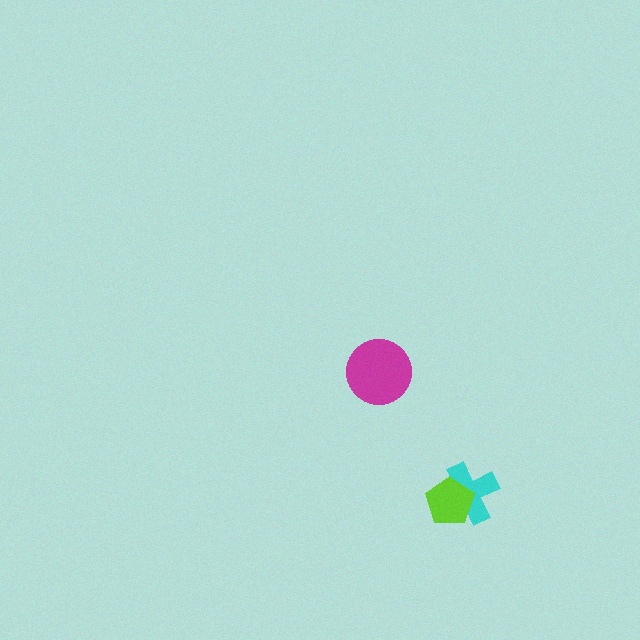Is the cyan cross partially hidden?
Yes, it is partially covered by another shape.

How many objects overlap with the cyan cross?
1 object overlaps with the cyan cross.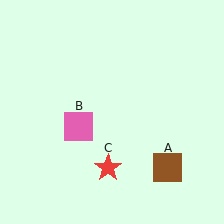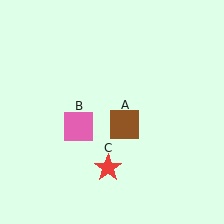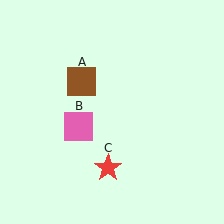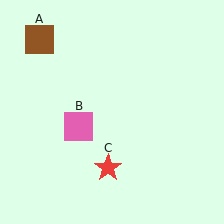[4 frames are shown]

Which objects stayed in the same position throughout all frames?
Pink square (object B) and red star (object C) remained stationary.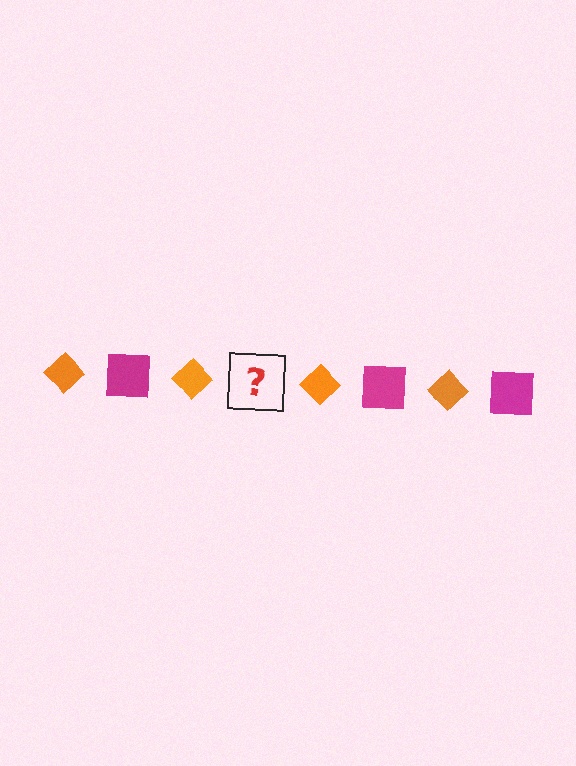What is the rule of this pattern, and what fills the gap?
The rule is that the pattern alternates between orange diamond and magenta square. The gap should be filled with a magenta square.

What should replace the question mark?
The question mark should be replaced with a magenta square.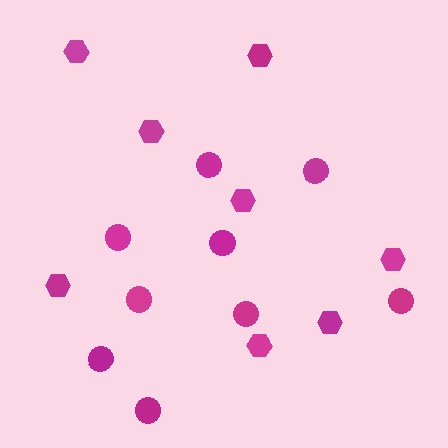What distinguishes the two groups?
There are 2 groups: one group of circles (9) and one group of hexagons (8).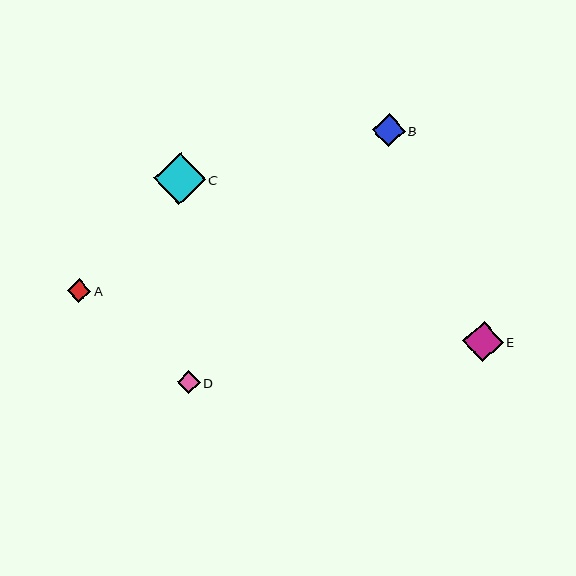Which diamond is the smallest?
Diamond D is the smallest with a size of approximately 23 pixels.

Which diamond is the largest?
Diamond C is the largest with a size of approximately 51 pixels.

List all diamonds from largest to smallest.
From largest to smallest: C, E, B, A, D.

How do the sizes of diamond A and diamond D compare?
Diamond A and diamond D are approximately the same size.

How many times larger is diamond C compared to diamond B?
Diamond C is approximately 1.6 times the size of diamond B.